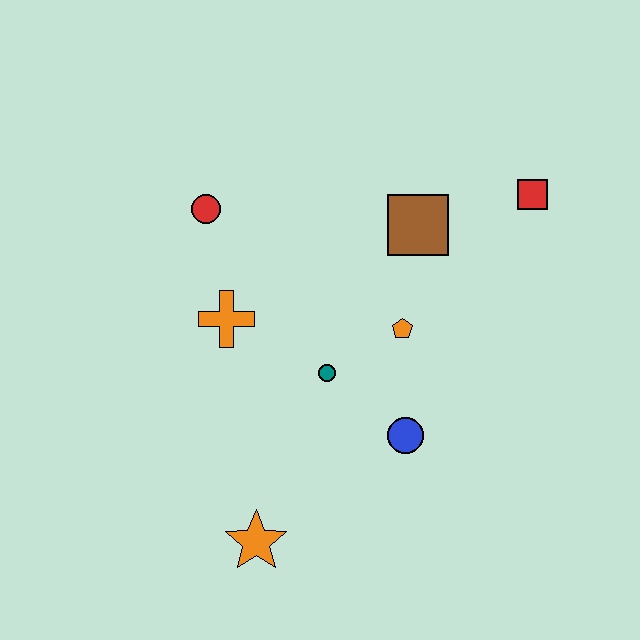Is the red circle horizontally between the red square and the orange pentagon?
No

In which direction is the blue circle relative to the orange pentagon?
The blue circle is below the orange pentagon.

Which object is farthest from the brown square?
The orange star is farthest from the brown square.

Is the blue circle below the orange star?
No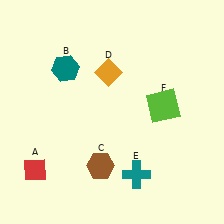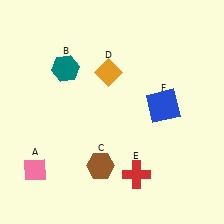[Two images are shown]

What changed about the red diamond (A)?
In Image 1, A is red. In Image 2, it changed to pink.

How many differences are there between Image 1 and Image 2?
There are 3 differences between the two images.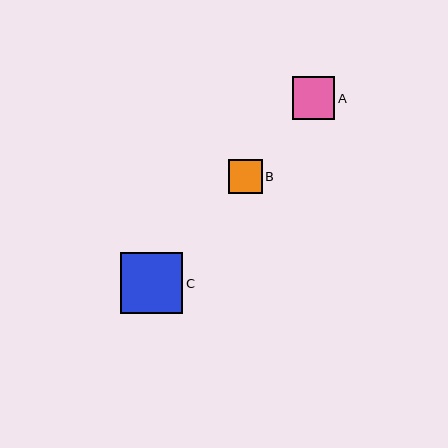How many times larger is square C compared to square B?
Square C is approximately 1.8 times the size of square B.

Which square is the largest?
Square C is the largest with a size of approximately 62 pixels.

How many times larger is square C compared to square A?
Square C is approximately 1.5 times the size of square A.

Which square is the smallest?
Square B is the smallest with a size of approximately 34 pixels.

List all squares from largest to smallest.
From largest to smallest: C, A, B.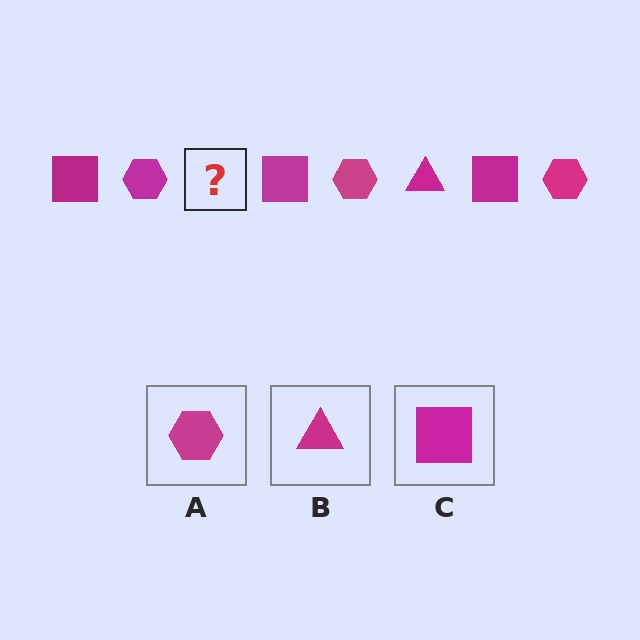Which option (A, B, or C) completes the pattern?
B.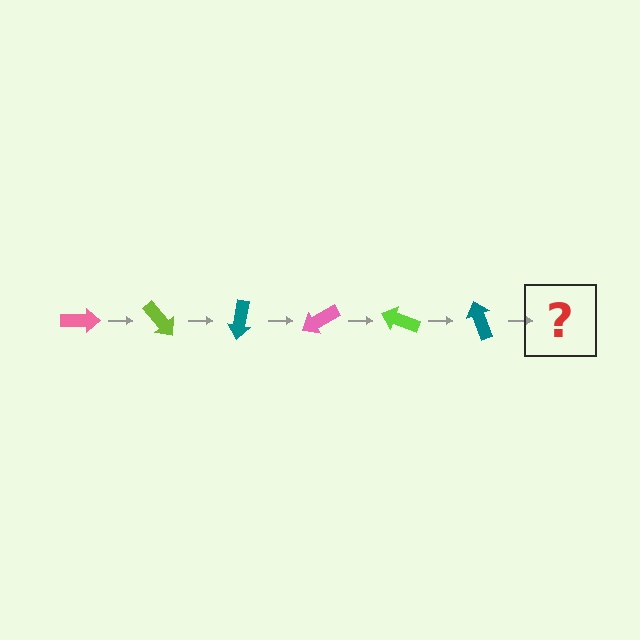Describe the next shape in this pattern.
It should be a pink arrow, rotated 300 degrees from the start.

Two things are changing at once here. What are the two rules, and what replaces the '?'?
The two rules are that it rotates 50 degrees each step and the color cycles through pink, lime, and teal. The '?' should be a pink arrow, rotated 300 degrees from the start.